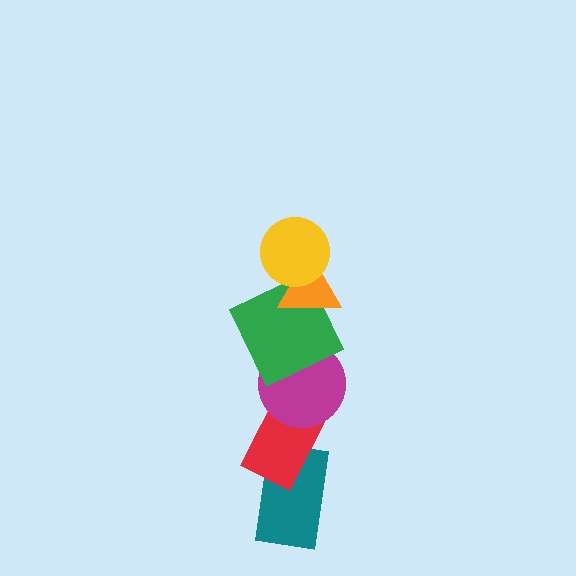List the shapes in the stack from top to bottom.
From top to bottom: the yellow circle, the orange triangle, the green square, the magenta circle, the red rectangle, the teal rectangle.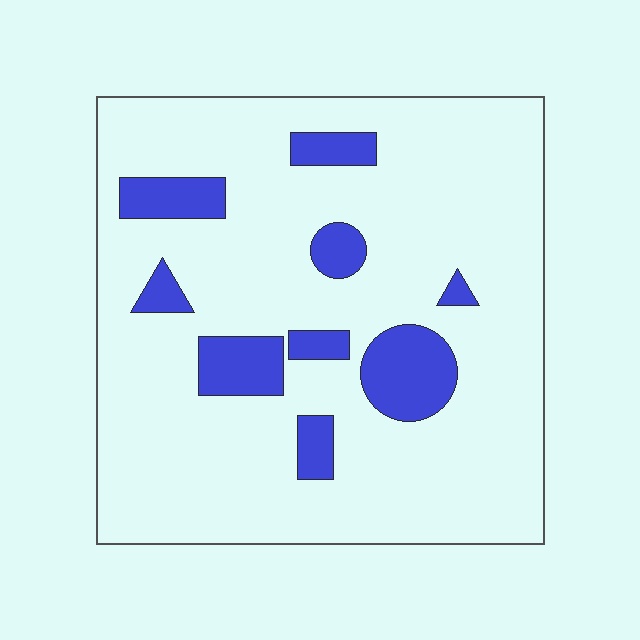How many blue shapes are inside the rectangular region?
9.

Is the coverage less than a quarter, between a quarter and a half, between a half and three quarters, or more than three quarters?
Less than a quarter.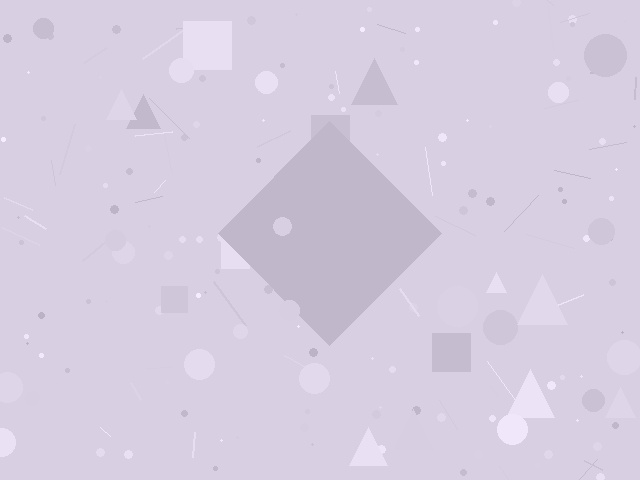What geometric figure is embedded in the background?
A diamond is embedded in the background.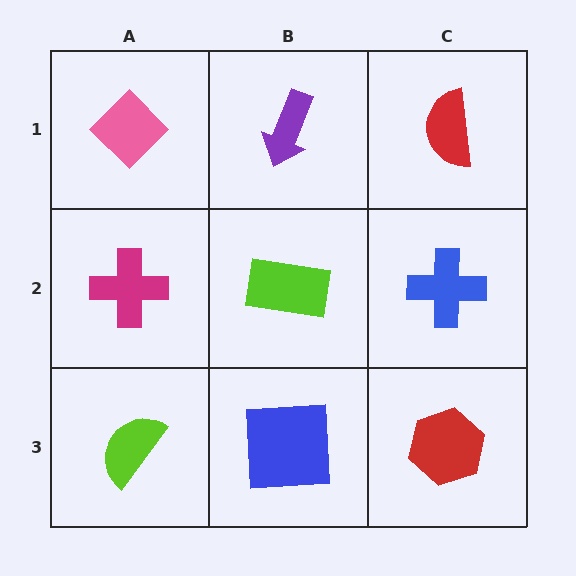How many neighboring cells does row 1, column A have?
2.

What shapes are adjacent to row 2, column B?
A purple arrow (row 1, column B), a blue square (row 3, column B), a magenta cross (row 2, column A), a blue cross (row 2, column C).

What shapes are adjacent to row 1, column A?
A magenta cross (row 2, column A), a purple arrow (row 1, column B).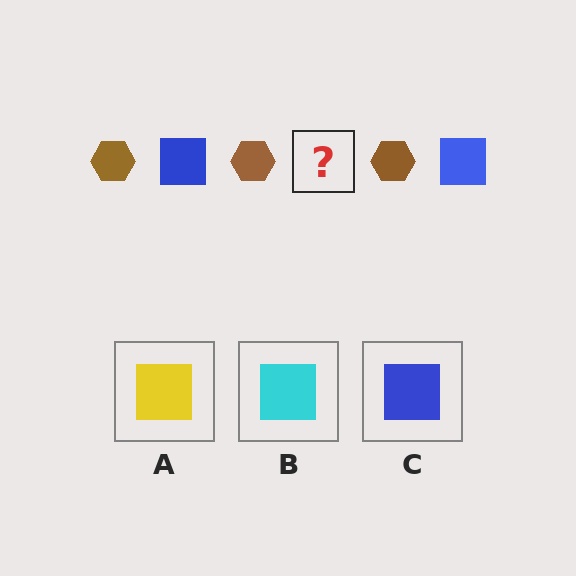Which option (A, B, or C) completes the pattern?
C.